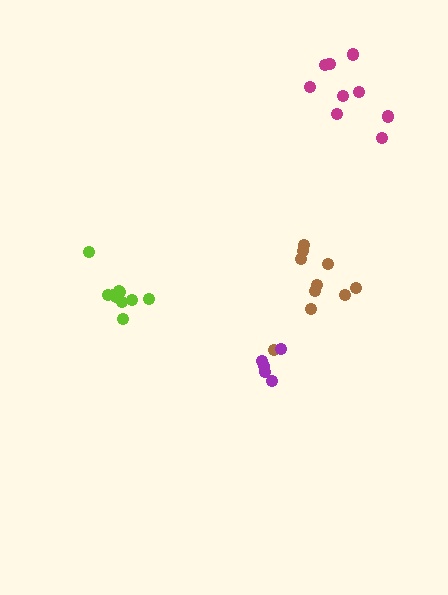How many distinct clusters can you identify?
There are 4 distinct clusters.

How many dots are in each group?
Group 1: 9 dots, Group 2: 10 dots, Group 3: 11 dots, Group 4: 5 dots (35 total).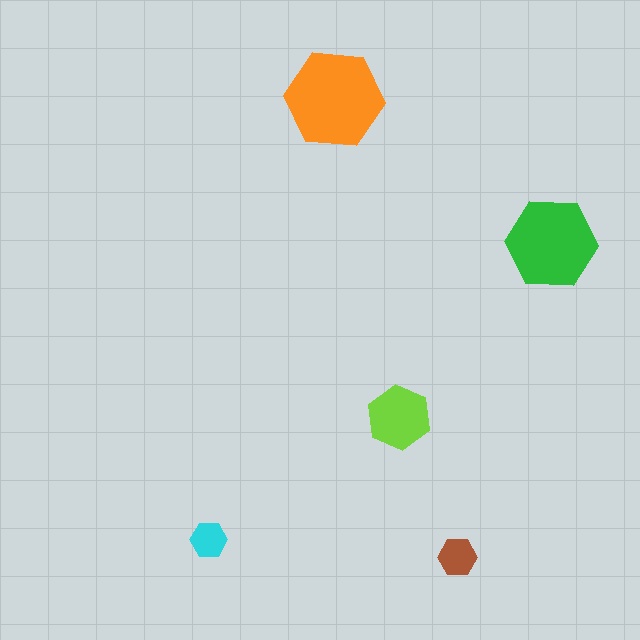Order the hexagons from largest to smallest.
the orange one, the green one, the lime one, the brown one, the cyan one.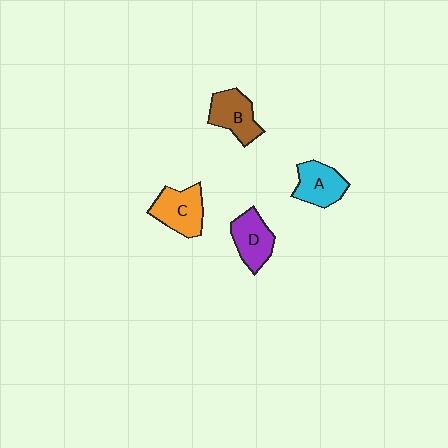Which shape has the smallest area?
Shape D (purple).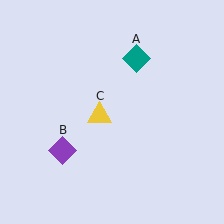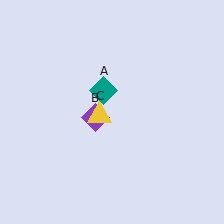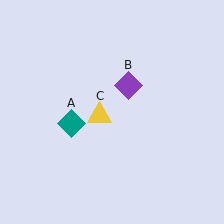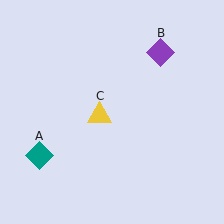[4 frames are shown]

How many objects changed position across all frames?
2 objects changed position: teal diamond (object A), purple diamond (object B).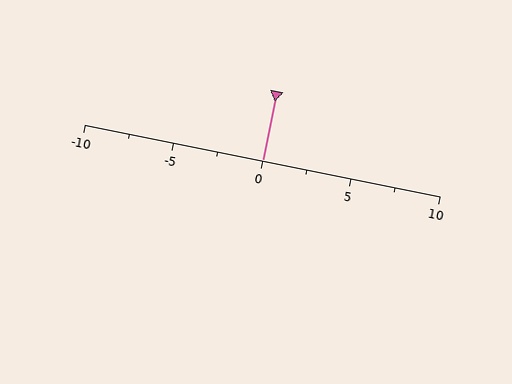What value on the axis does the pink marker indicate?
The marker indicates approximately 0.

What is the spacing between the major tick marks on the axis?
The major ticks are spaced 5 apart.